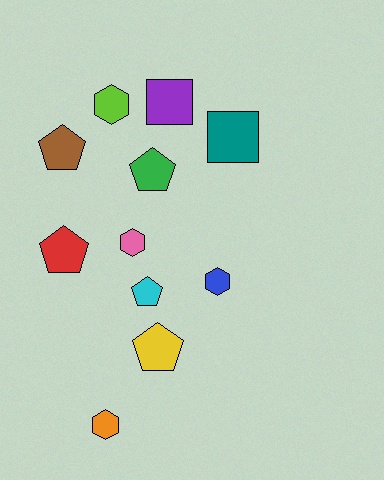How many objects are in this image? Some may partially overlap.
There are 11 objects.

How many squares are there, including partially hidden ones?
There are 2 squares.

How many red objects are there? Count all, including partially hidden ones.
There is 1 red object.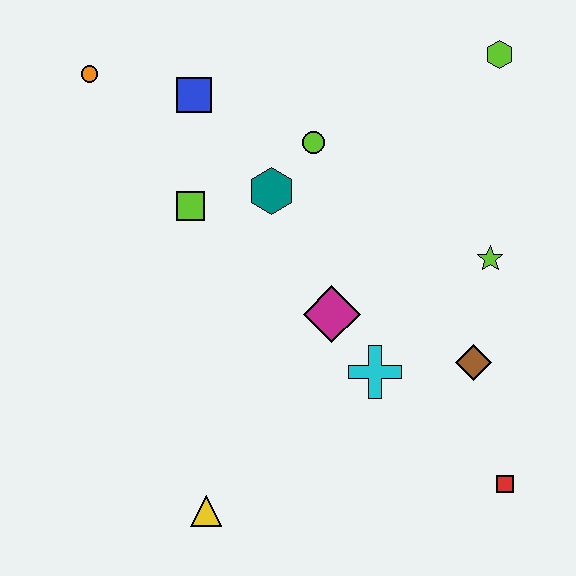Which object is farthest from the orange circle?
The red square is farthest from the orange circle.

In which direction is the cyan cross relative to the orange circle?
The cyan cross is below the orange circle.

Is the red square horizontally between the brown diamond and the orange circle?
No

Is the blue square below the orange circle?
Yes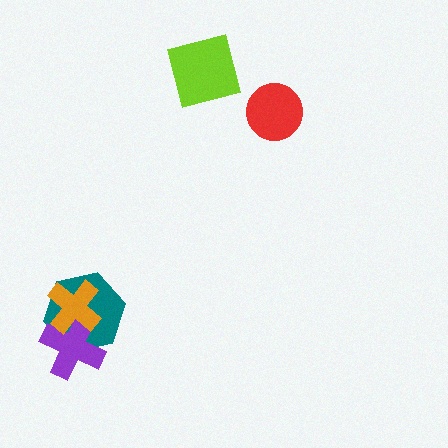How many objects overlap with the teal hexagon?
2 objects overlap with the teal hexagon.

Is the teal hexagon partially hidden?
Yes, it is partially covered by another shape.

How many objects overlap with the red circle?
0 objects overlap with the red circle.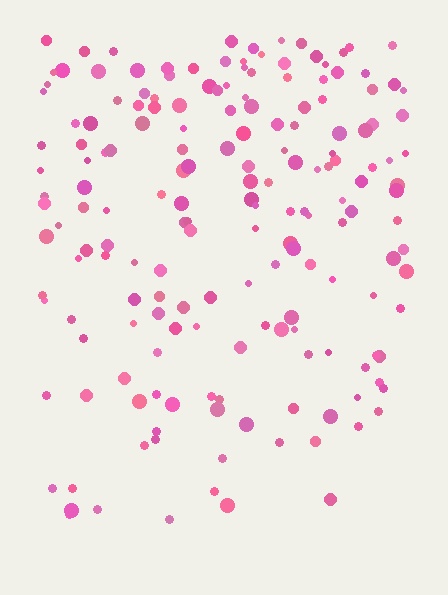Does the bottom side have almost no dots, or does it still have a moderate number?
Still a moderate number, just noticeably fewer than the top.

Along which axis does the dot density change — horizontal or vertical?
Vertical.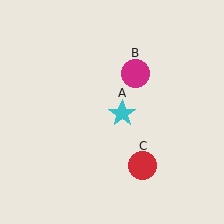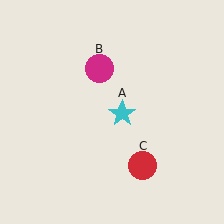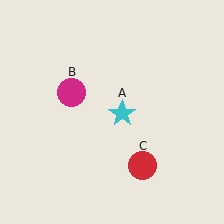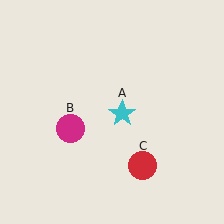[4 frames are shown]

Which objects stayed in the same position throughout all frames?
Cyan star (object A) and red circle (object C) remained stationary.